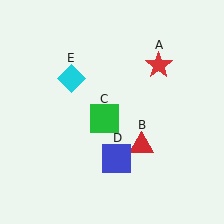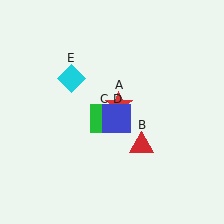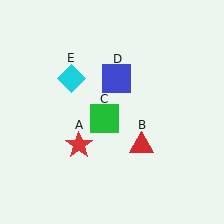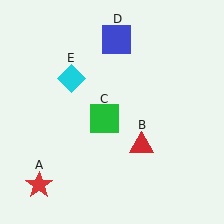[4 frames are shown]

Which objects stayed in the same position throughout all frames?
Red triangle (object B) and green square (object C) and cyan diamond (object E) remained stationary.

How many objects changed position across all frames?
2 objects changed position: red star (object A), blue square (object D).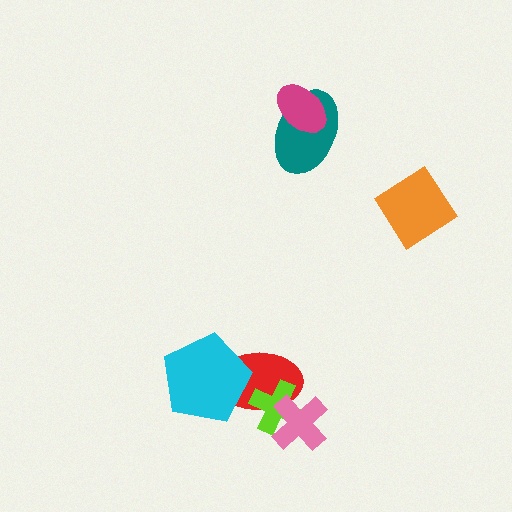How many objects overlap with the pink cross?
2 objects overlap with the pink cross.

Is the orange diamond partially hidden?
No, no other shape covers it.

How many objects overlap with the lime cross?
2 objects overlap with the lime cross.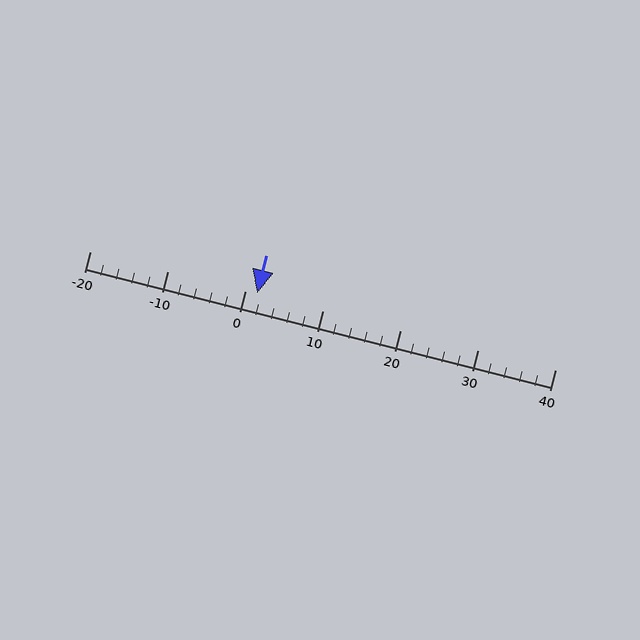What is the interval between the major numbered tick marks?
The major tick marks are spaced 10 units apart.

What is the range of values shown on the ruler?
The ruler shows values from -20 to 40.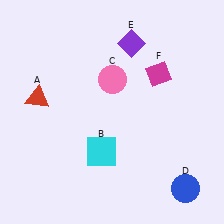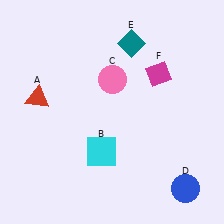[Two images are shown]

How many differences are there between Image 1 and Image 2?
There is 1 difference between the two images.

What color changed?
The diamond (E) changed from purple in Image 1 to teal in Image 2.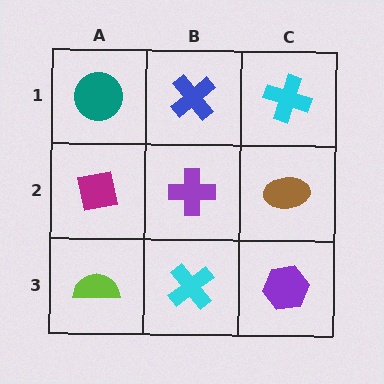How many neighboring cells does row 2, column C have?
3.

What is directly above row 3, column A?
A magenta square.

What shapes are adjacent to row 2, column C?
A cyan cross (row 1, column C), a purple hexagon (row 3, column C), a purple cross (row 2, column B).